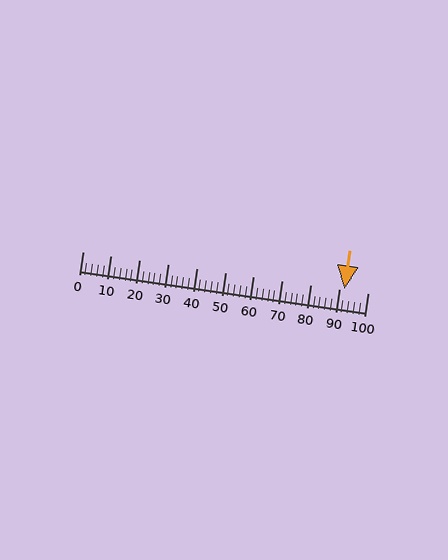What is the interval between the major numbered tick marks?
The major tick marks are spaced 10 units apart.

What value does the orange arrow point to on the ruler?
The orange arrow points to approximately 92.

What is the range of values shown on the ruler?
The ruler shows values from 0 to 100.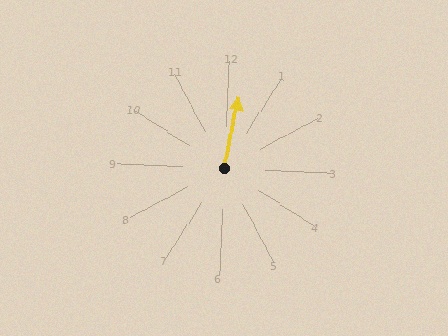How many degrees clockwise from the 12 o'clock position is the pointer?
Approximately 9 degrees.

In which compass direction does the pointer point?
North.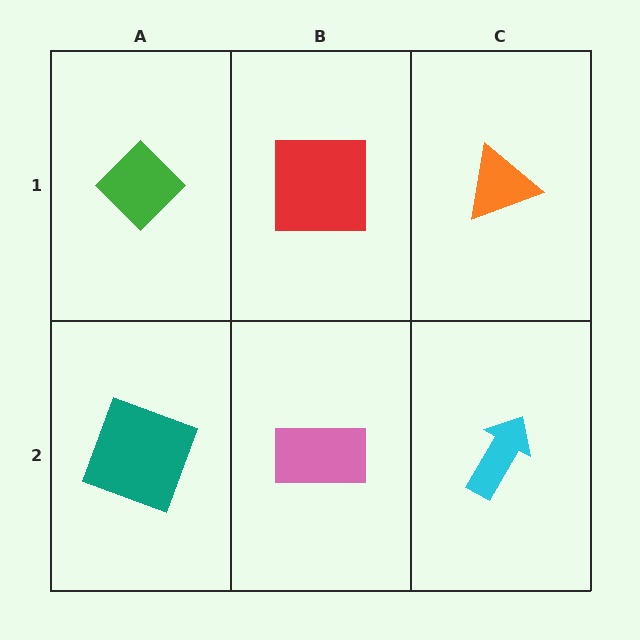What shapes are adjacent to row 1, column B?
A pink rectangle (row 2, column B), a green diamond (row 1, column A), an orange triangle (row 1, column C).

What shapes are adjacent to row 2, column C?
An orange triangle (row 1, column C), a pink rectangle (row 2, column B).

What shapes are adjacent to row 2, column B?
A red square (row 1, column B), a teal square (row 2, column A), a cyan arrow (row 2, column C).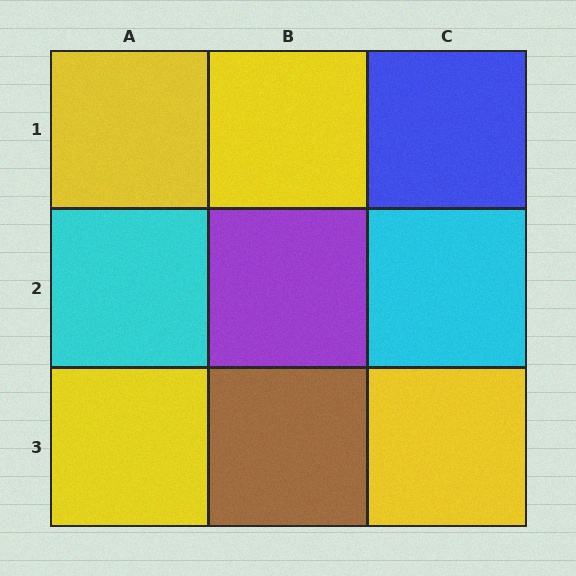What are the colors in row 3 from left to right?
Yellow, brown, yellow.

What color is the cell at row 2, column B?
Purple.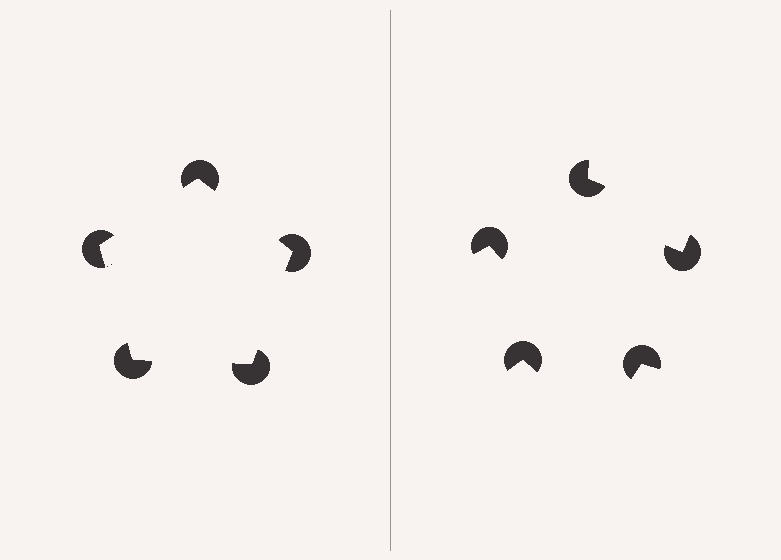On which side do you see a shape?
An illusory pentagon appears on the left side. On the right side the wedge cuts are rotated, so no coherent shape forms.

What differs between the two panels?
The pac-man discs are positioned identically on both sides; only the wedge orientations differ. On the left they align to a pentagon; on the right they are misaligned.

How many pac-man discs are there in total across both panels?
10 — 5 on each side.